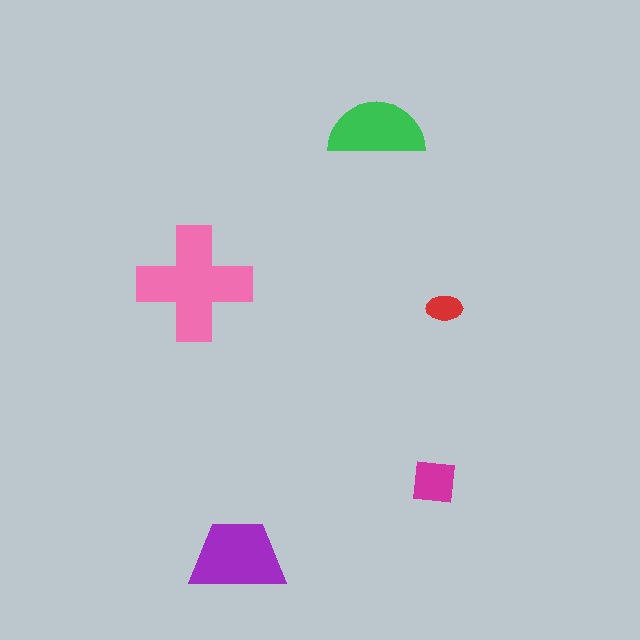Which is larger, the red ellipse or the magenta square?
The magenta square.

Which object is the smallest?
The red ellipse.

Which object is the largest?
The pink cross.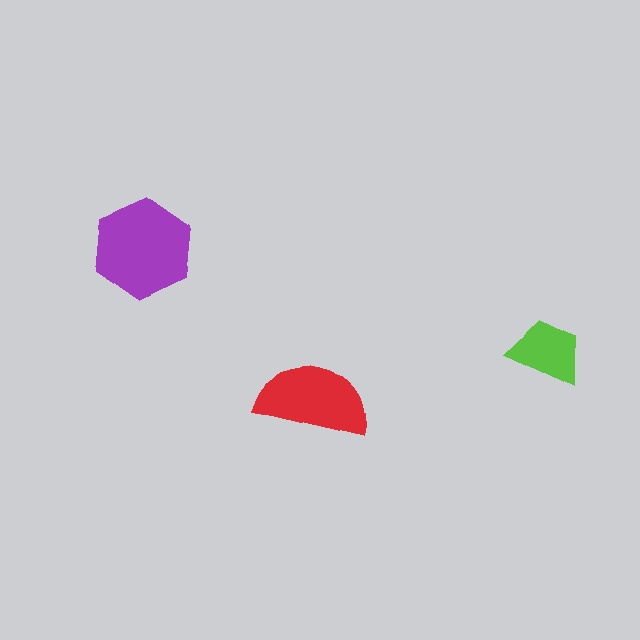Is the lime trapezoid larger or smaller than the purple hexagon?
Smaller.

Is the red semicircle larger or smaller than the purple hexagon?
Smaller.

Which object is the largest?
The purple hexagon.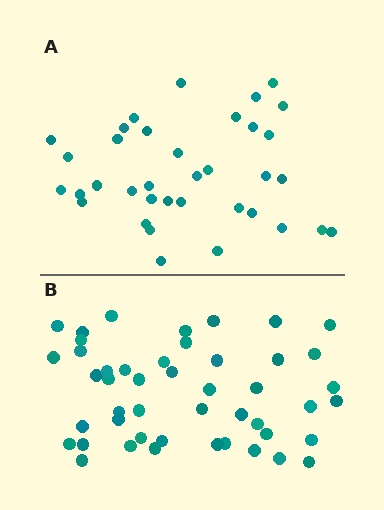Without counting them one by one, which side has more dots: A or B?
Region B (the bottom region) has more dots.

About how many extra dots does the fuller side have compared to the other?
Region B has roughly 12 or so more dots than region A.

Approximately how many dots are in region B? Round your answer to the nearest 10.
About 50 dots. (The exact count is 47, which rounds to 50.)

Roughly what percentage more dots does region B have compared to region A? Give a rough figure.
About 30% more.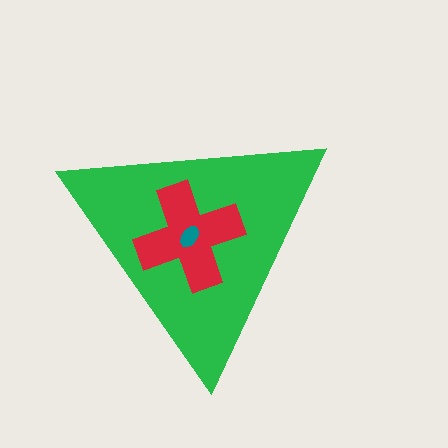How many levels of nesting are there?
3.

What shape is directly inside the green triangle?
The red cross.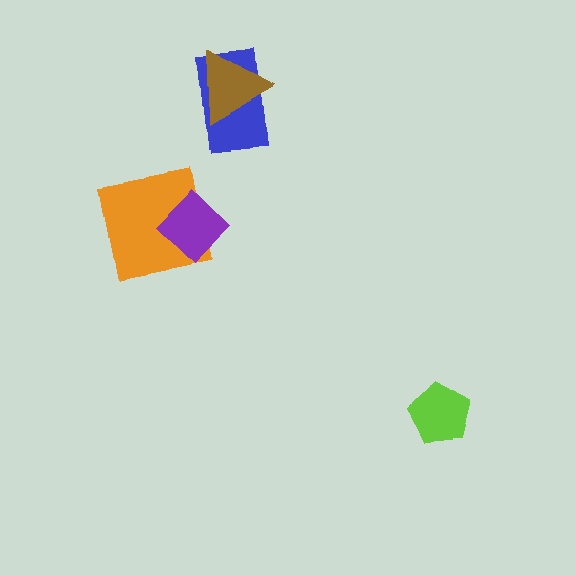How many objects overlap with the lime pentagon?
0 objects overlap with the lime pentagon.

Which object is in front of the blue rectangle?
The brown triangle is in front of the blue rectangle.